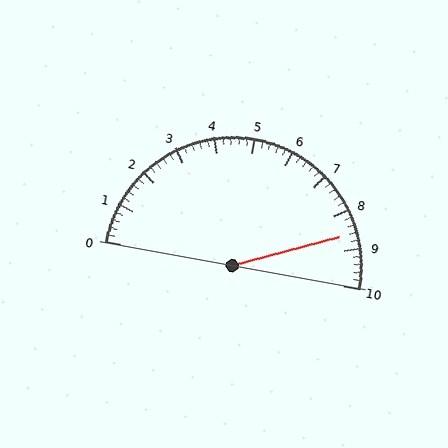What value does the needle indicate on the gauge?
The needle indicates approximately 8.6.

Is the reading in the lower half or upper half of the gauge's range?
The reading is in the upper half of the range (0 to 10).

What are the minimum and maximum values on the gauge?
The gauge ranges from 0 to 10.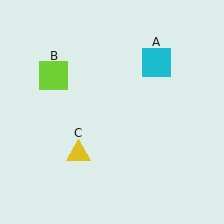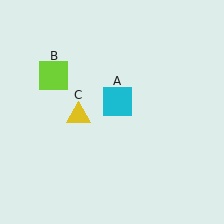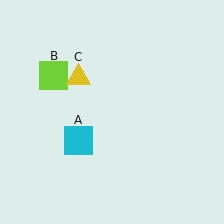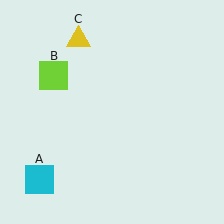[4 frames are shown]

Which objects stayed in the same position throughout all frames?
Lime square (object B) remained stationary.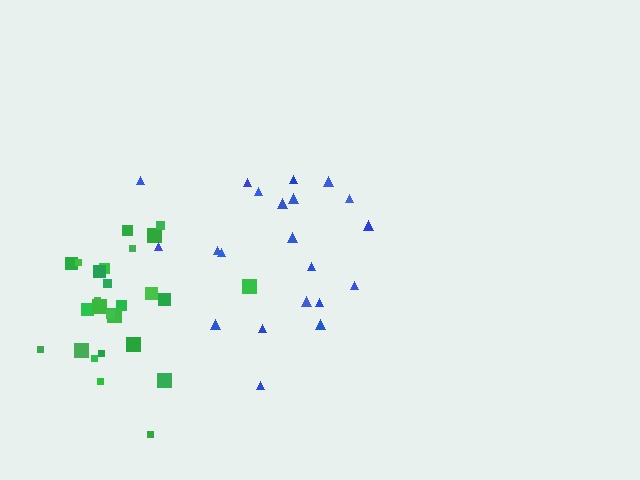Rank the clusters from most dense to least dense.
green, blue.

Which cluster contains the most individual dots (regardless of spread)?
Green (26).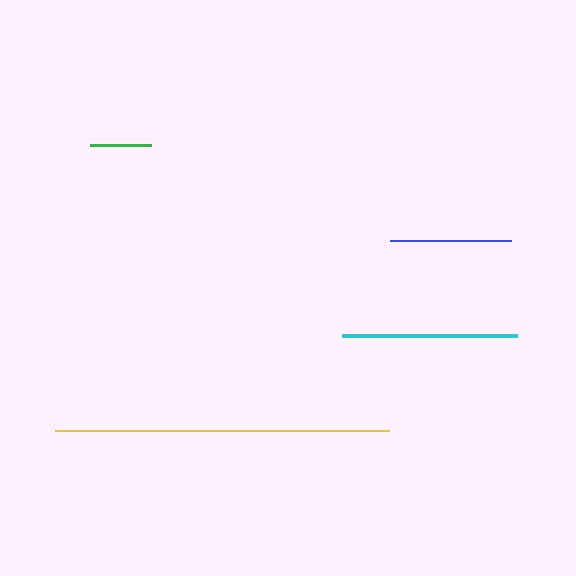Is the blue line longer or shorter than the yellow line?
The yellow line is longer than the blue line.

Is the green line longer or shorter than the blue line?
The blue line is longer than the green line.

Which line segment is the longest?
The yellow line is the longest at approximately 334 pixels.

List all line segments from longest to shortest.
From longest to shortest: yellow, cyan, blue, green.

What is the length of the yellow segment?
The yellow segment is approximately 334 pixels long.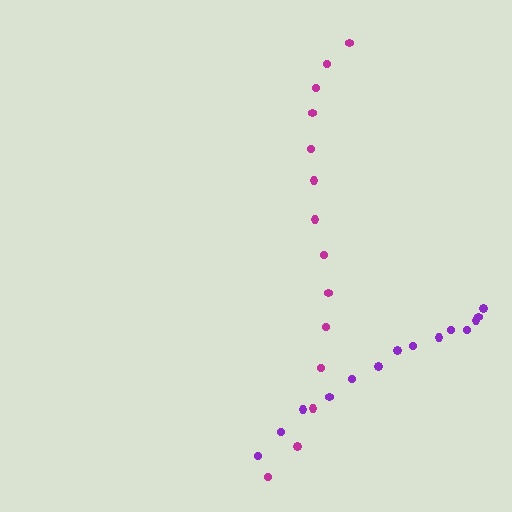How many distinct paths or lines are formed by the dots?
There are 2 distinct paths.